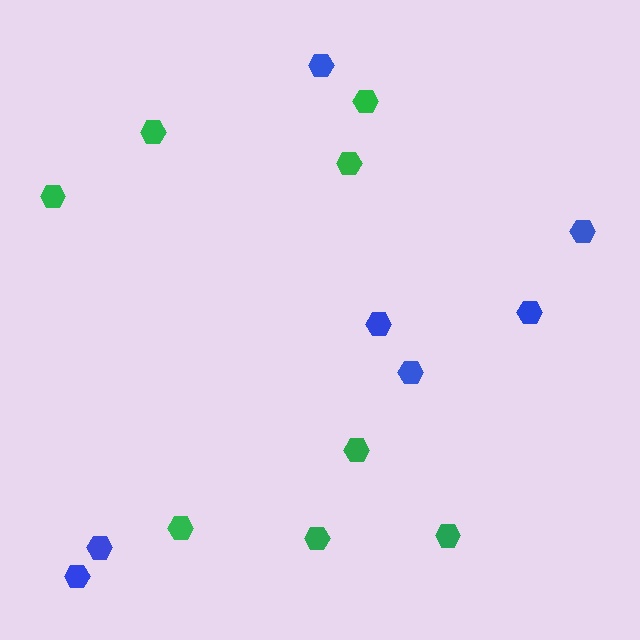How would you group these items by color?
There are 2 groups: one group of green hexagons (8) and one group of blue hexagons (7).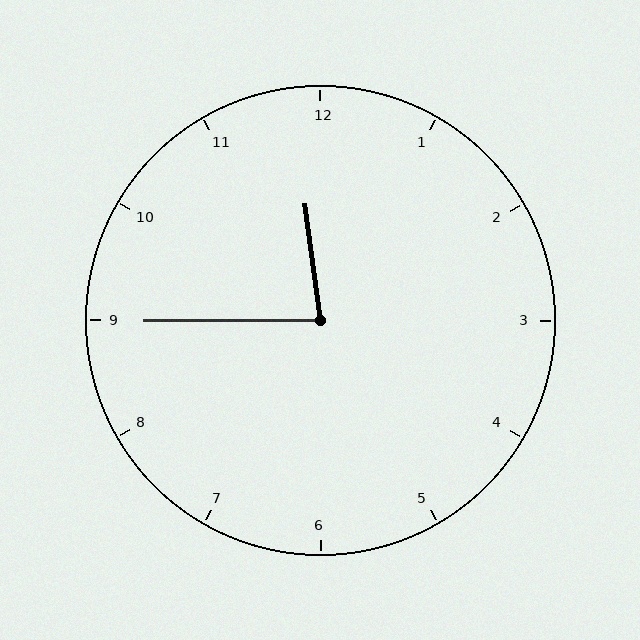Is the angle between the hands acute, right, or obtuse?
It is acute.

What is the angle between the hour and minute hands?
Approximately 82 degrees.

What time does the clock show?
11:45.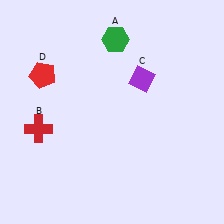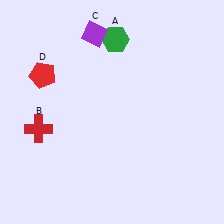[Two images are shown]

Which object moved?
The purple diamond (C) moved left.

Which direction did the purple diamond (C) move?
The purple diamond (C) moved left.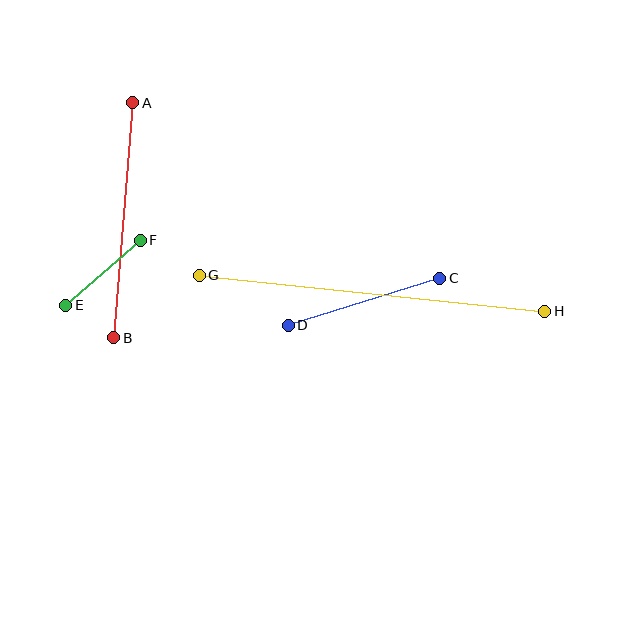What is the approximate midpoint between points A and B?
The midpoint is at approximately (123, 220) pixels.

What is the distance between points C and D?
The distance is approximately 159 pixels.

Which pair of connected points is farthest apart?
Points G and H are farthest apart.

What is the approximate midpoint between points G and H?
The midpoint is at approximately (372, 293) pixels.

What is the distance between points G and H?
The distance is approximately 347 pixels.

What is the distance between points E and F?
The distance is approximately 99 pixels.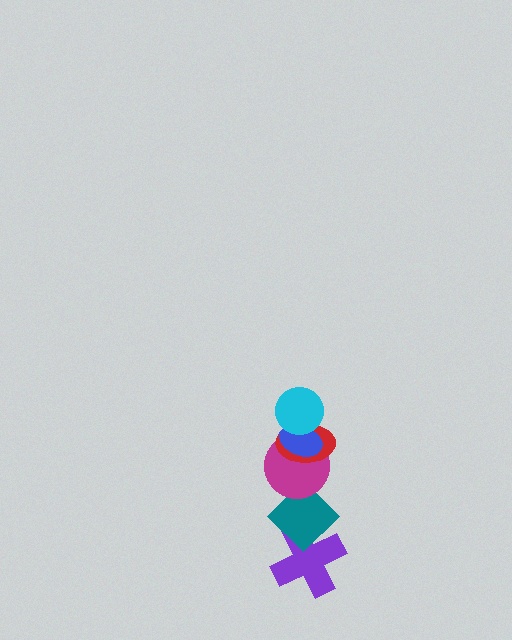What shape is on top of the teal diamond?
The magenta circle is on top of the teal diamond.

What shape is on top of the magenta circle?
The red ellipse is on top of the magenta circle.